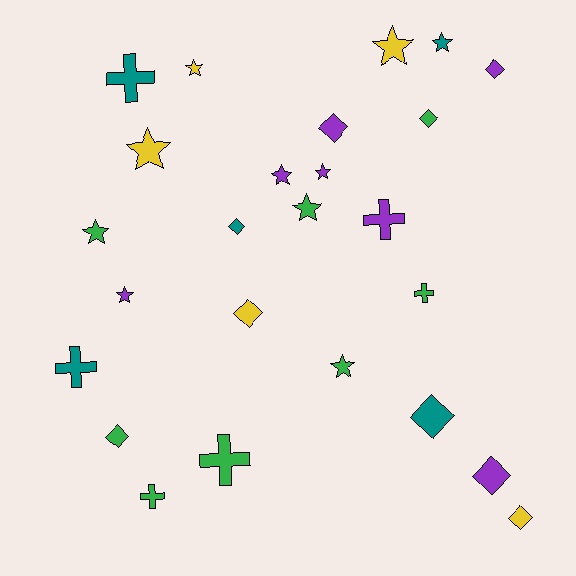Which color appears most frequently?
Green, with 8 objects.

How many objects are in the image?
There are 25 objects.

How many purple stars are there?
There are 3 purple stars.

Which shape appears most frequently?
Star, with 10 objects.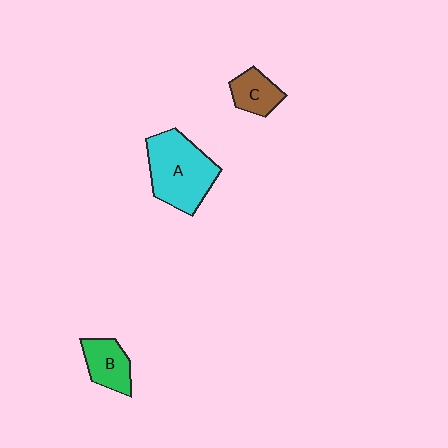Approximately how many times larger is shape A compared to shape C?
Approximately 2.3 times.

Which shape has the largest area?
Shape A (cyan).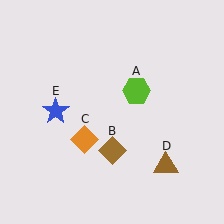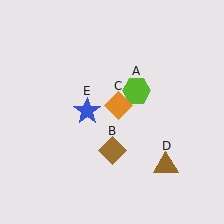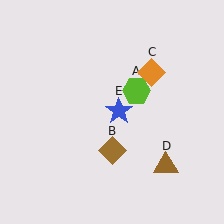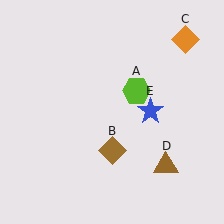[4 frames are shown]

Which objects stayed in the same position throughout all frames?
Lime hexagon (object A) and brown diamond (object B) and brown triangle (object D) remained stationary.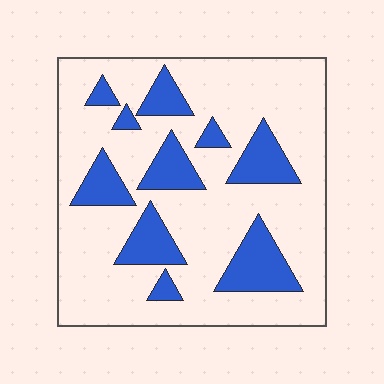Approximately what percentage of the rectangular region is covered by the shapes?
Approximately 25%.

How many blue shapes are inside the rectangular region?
10.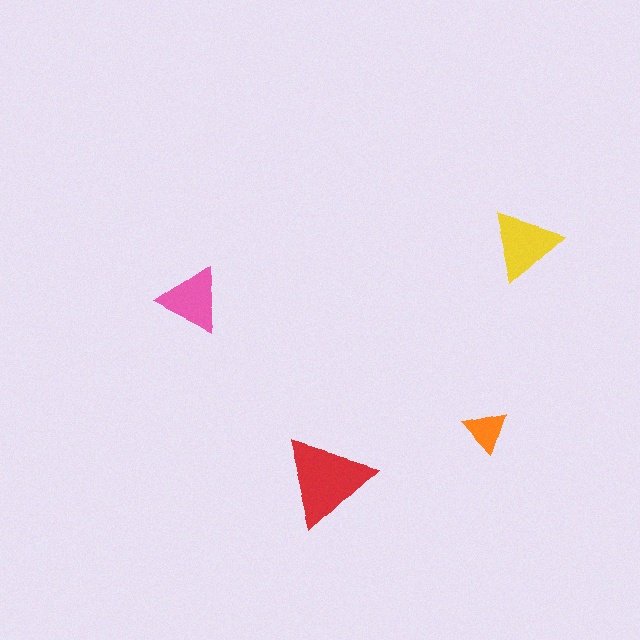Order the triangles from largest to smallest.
the red one, the yellow one, the pink one, the orange one.